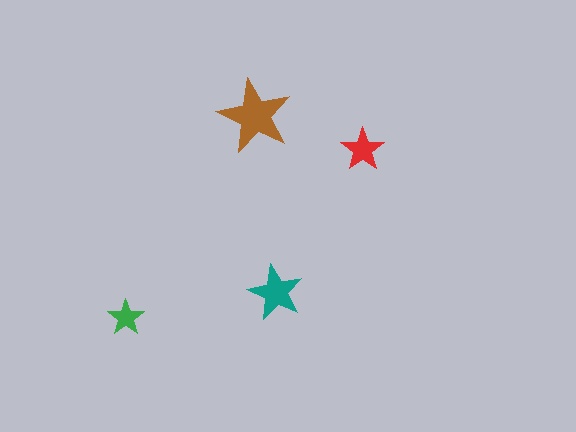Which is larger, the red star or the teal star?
The teal one.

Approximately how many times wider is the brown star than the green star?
About 2 times wider.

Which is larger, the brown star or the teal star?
The brown one.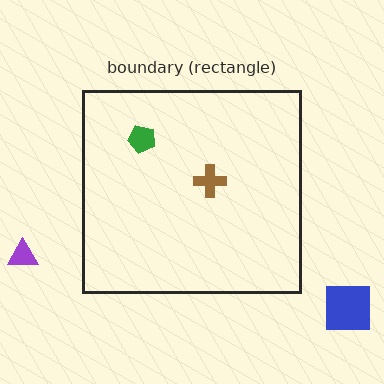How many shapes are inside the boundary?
2 inside, 3 outside.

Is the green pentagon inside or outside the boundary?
Inside.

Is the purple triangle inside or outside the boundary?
Outside.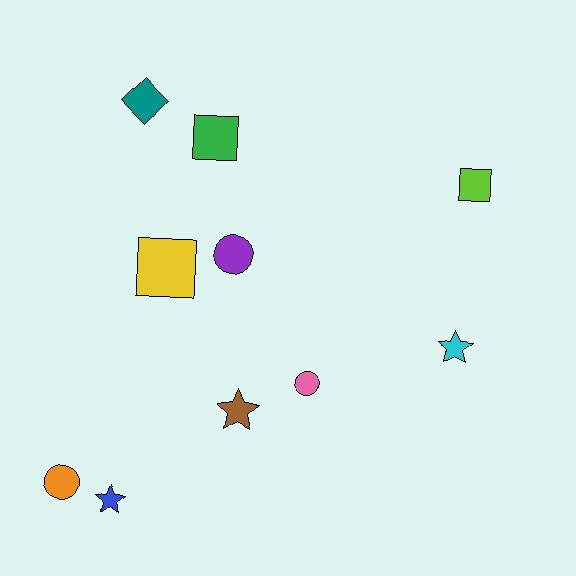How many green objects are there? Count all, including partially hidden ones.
There is 1 green object.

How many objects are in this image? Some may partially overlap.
There are 10 objects.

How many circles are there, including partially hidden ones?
There are 3 circles.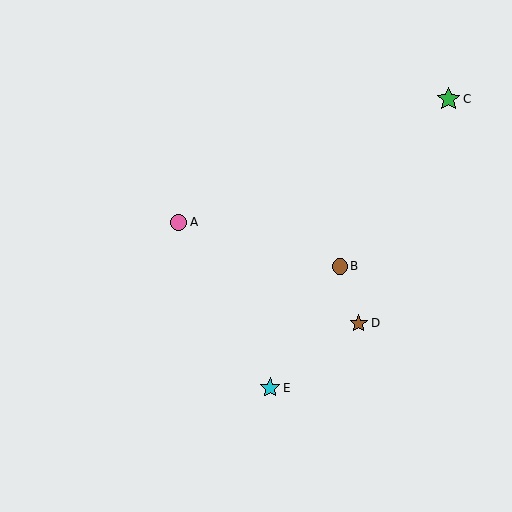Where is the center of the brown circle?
The center of the brown circle is at (340, 266).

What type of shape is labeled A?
Shape A is a pink circle.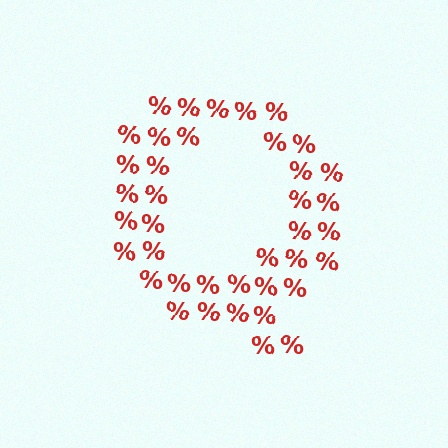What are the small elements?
The small elements are percent signs.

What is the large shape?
The large shape is the letter Q.